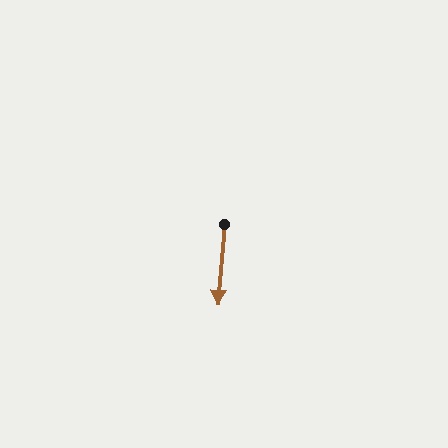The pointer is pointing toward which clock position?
Roughly 6 o'clock.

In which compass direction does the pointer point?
South.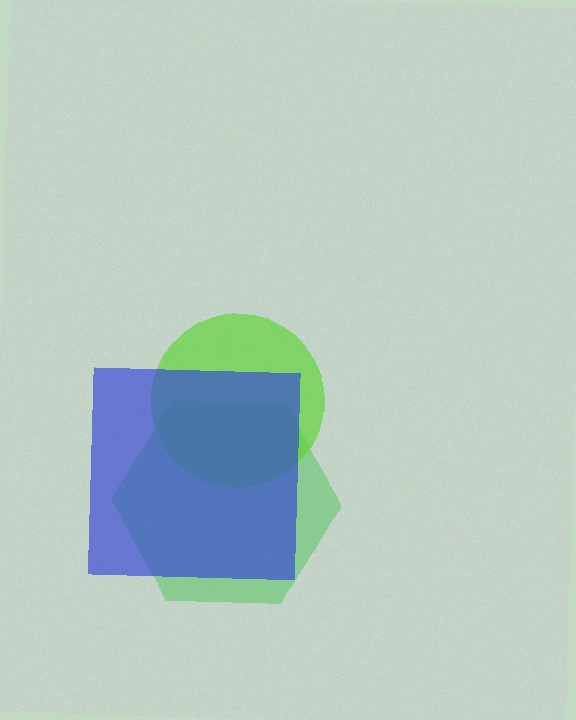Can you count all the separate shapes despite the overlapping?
Yes, there are 3 separate shapes.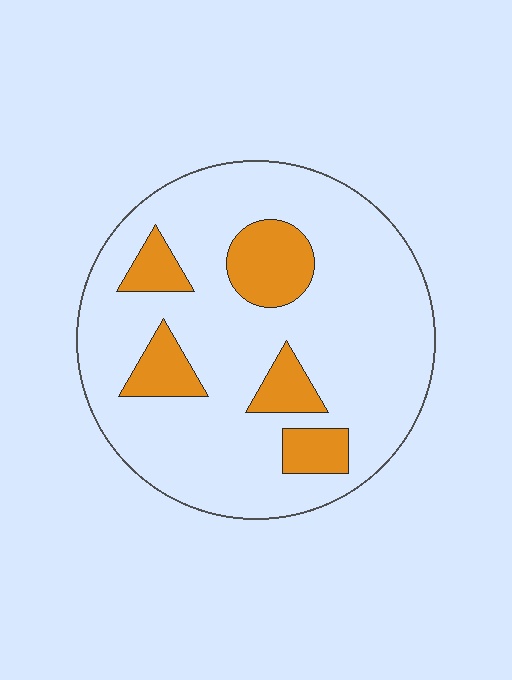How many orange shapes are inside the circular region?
5.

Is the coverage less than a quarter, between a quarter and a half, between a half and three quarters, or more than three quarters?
Less than a quarter.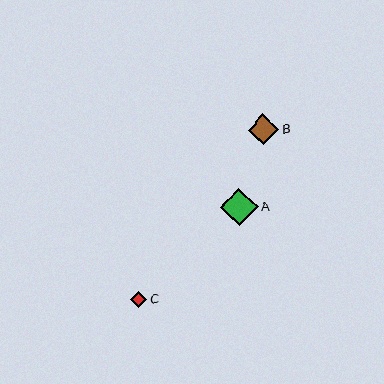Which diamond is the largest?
Diamond A is the largest with a size of approximately 38 pixels.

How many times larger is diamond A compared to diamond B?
Diamond A is approximately 1.2 times the size of diamond B.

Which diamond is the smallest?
Diamond C is the smallest with a size of approximately 16 pixels.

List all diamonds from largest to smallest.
From largest to smallest: A, B, C.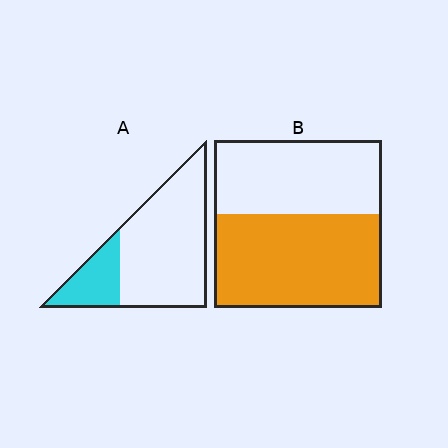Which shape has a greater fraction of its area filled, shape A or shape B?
Shape B.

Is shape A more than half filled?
No.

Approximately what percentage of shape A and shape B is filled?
A is approximately 25% and B is approximately 55%.